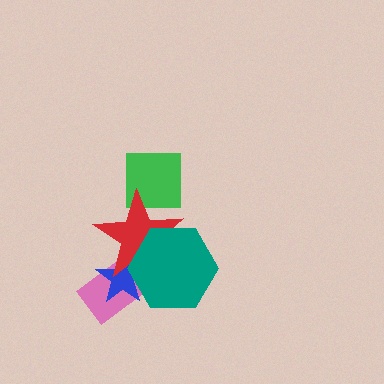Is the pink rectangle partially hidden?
Yes, it is partially covered by another shape.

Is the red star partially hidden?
Yes, it is partially covered by another shape.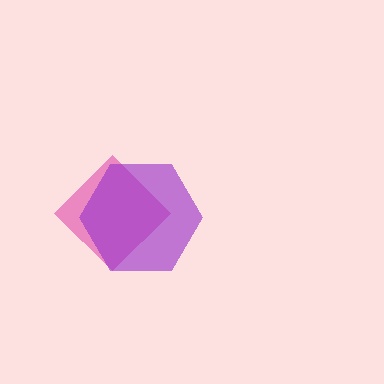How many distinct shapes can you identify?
There are 2 distinct shapes: a magenta diamond, a purple hexagon.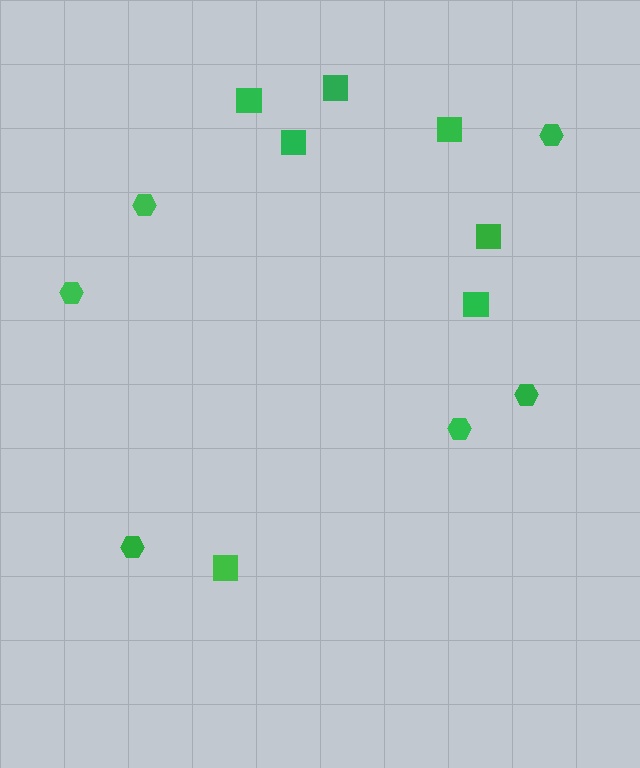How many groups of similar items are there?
There are 2 groups: one group of hexagons (6) and one group of squares (7).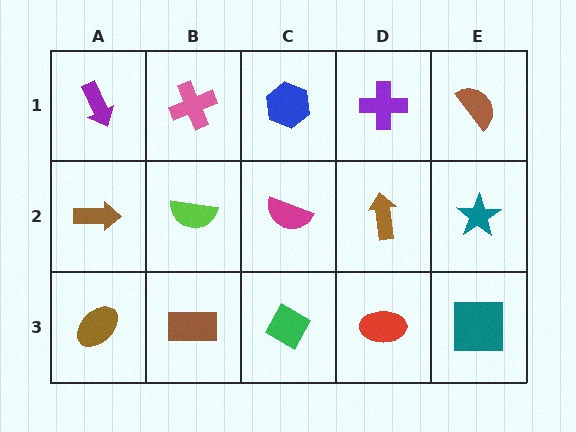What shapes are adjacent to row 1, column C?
A magenta semicircle (row 2, column C), a pink cross (row 1, column B), a purple cross (row 1, column D).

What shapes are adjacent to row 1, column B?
A lime semicircle (row 2, column B), a purple arrow (row 1, column A), a blue hexagon (row 1, column C).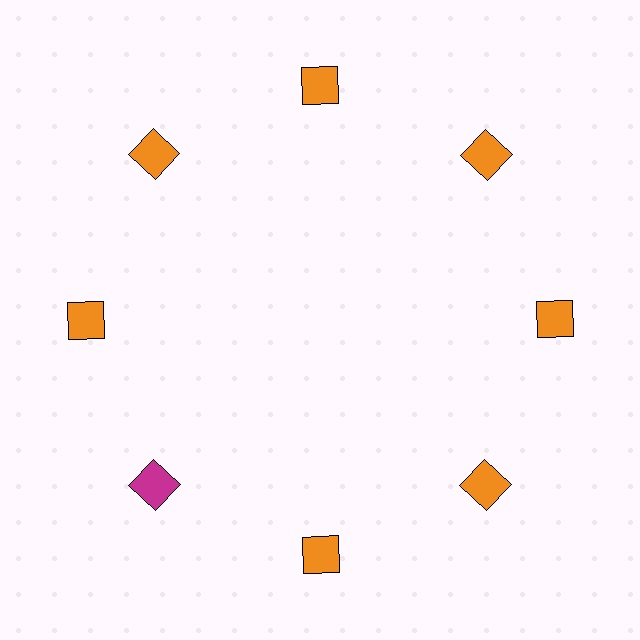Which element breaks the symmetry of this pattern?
The magenta square at roughly the 8 o'clock position breaks the symmetry. All other shapes are orange squares.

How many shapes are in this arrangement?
There are 8 shapes arranged in a ring pattern.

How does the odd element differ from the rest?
It has a different color: magenta instead of orange.